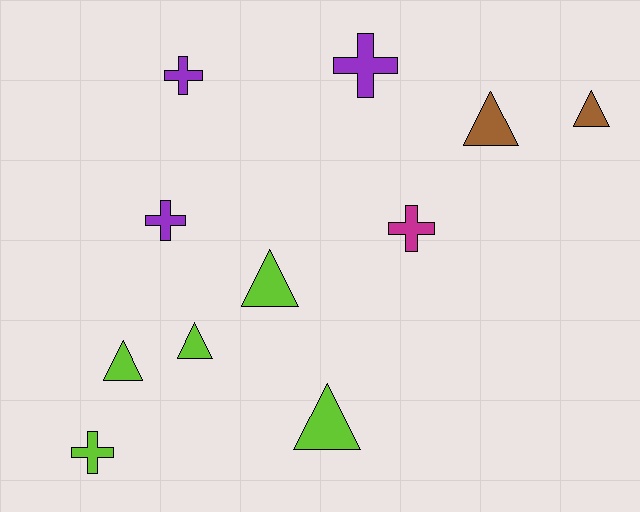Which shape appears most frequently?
Triangle, with 6 objects.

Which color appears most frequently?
Lime, with 5 objects.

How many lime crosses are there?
There is 1 lime cross.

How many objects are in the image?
There are 11 objects.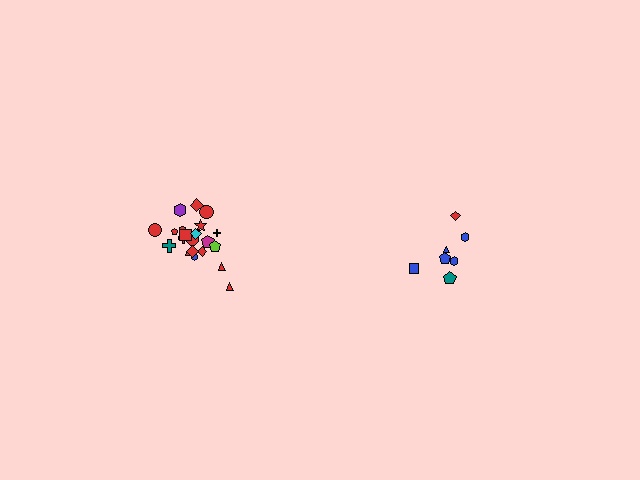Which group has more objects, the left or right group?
The left group.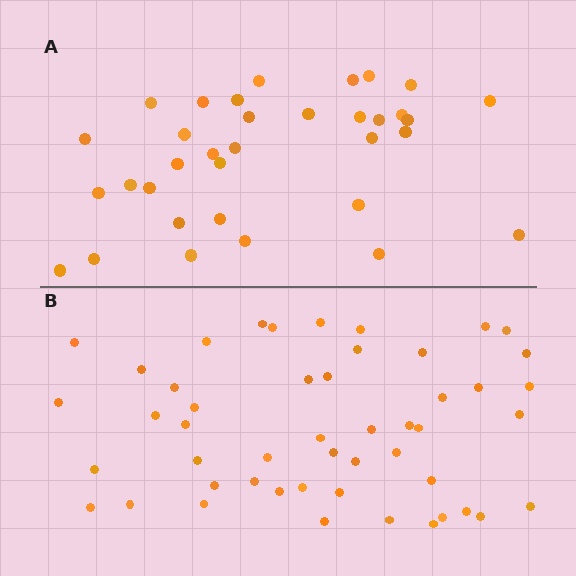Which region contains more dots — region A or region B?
Region B (the bottom region) has more dots.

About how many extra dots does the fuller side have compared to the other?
Region B has approximately 15 more dots than region A.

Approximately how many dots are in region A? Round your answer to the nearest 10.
About 30 dots. (The exact count is 34, which rounds to 30.)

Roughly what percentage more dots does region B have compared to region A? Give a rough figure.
About 45% more.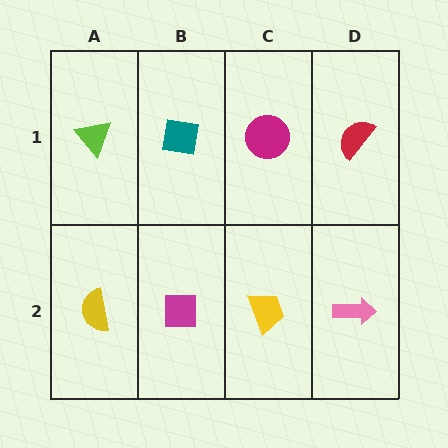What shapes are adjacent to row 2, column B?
A teal square (row 1, column B), a yellow semicircle (row 2, column A), a yellow trapezoid (row 2, column C).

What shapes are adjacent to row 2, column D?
A red semicircle (row 1, column D), a yellow trapezoid (row 2, column C).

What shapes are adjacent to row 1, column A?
A yellow semicircle (row 2, column A), a teal square (row 1, column B).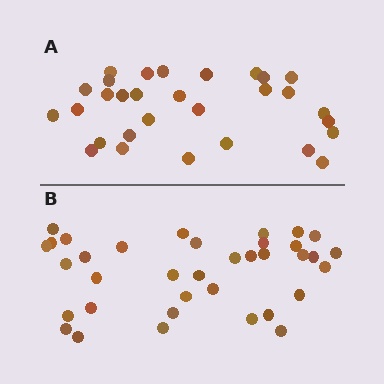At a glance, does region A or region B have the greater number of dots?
Region B (the bottom region) has more dots.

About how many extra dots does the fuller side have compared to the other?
Region B has about 6 more dots than region A.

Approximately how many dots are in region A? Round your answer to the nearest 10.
About 30 dots.